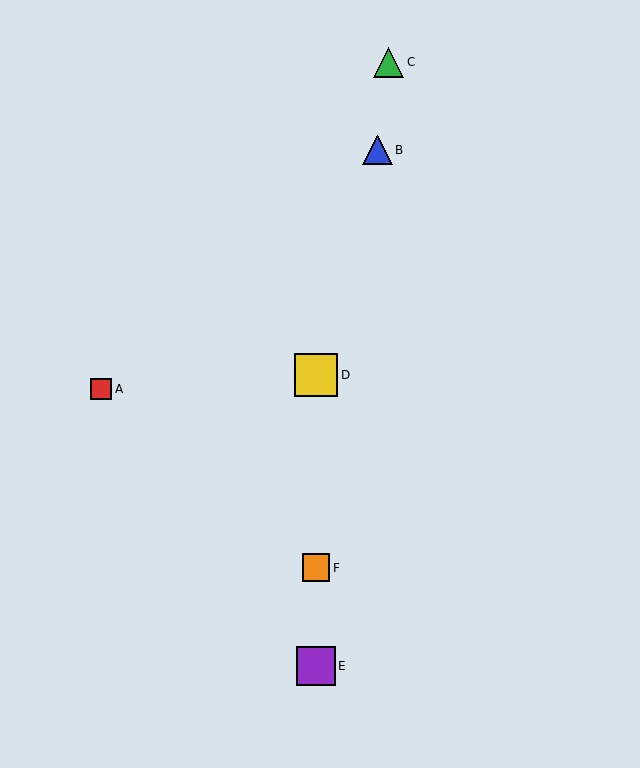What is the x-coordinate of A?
Object A is at x≈101.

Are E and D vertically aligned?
Yes, both are at x≈316.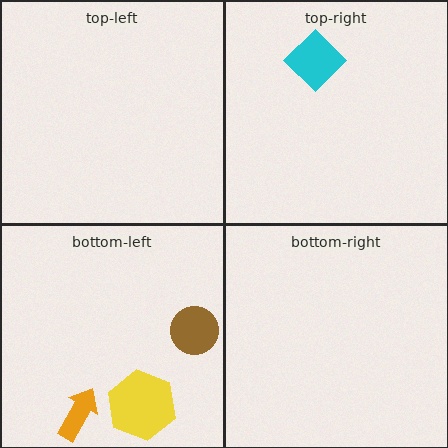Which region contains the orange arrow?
The bottom-left region.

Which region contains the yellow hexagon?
The bottom-left region.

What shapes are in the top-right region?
The cyan diamond.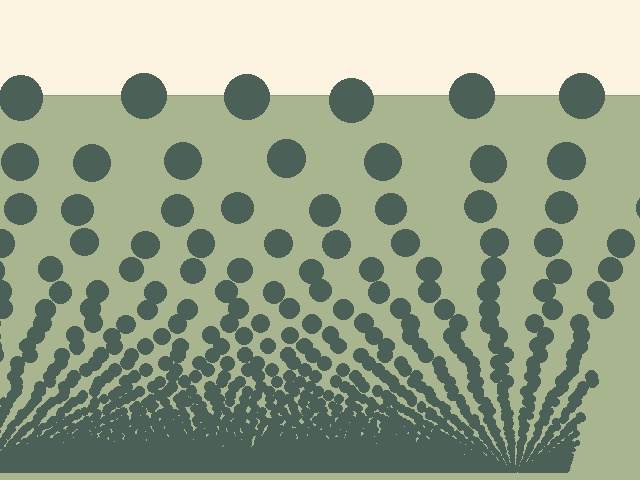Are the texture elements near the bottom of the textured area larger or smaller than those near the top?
Smaller. The gradient is inverted — elements near the bottom are smaller and denser.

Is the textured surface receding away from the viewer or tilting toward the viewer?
The surface appears to tilt toward the viewer. Texture elements get larger and sparser toward the top.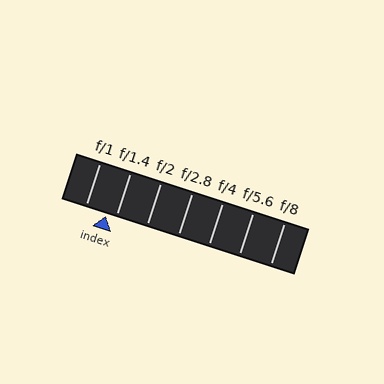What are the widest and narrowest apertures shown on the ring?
The widest aperture shown is f/1 and the narrowest is f/8.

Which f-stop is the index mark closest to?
The index mark is closest to f/1.4.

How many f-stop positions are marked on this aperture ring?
There are 7 f-stop positions marked.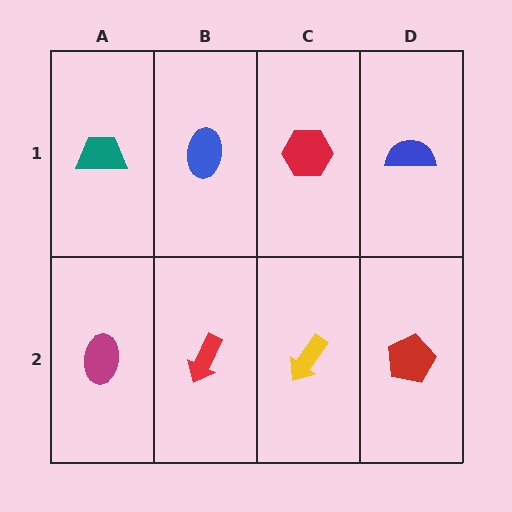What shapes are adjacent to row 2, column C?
A red hexagon (row 1, column C), a red arrow (row 2, column B), a red pentagon (row 2, column D).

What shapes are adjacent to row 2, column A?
A teal trapezoid (row 1, column A), a red arrow (row 2, column B).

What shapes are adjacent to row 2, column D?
A blue semicircle (row 1, column D), a yellow arrow (row 2, column C).